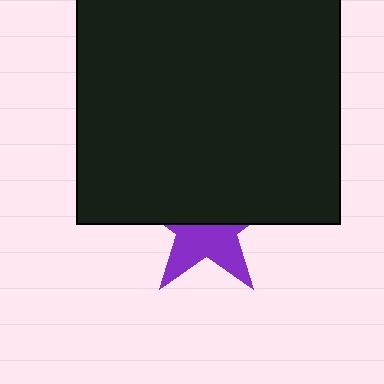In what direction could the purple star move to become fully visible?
The purple star could move down. That would shift it out from behind the black square entirely.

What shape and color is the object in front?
The object in front is a black square.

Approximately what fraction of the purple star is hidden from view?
Roughly 55% of the purple star is hidden behind the black square.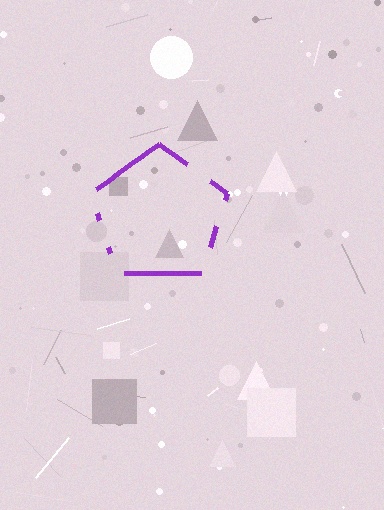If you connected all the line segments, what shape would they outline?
They would outline a pentagon.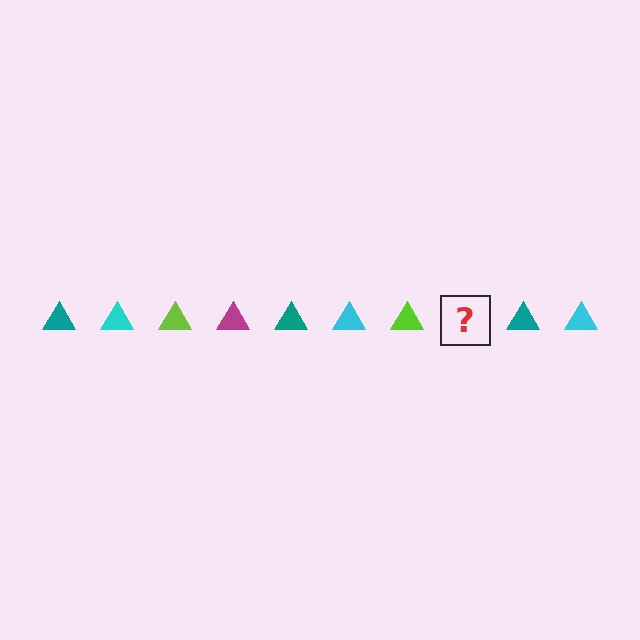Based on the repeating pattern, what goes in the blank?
The blank should be a magenta triangle.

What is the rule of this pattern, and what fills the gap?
The rule is that the pattern cycles through teal, cyan, lime, magenta triangles. The gap should be filled with a magenta triangle.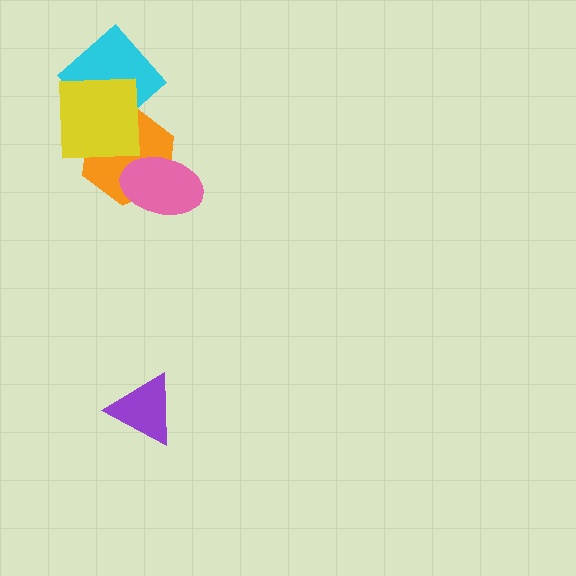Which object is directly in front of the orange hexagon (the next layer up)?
The cyan diamond is directly in front of the orange hexagon.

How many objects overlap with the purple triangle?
0 objects overlap with the purple triangle.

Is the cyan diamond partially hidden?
Yes, it is partially covered by another shape.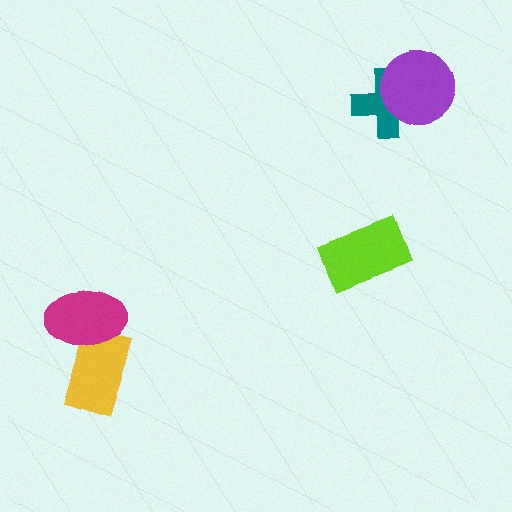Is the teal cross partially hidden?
Yes, it is partially covered by another shape.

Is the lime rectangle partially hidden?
No, no other shape covers it.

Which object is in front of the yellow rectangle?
The magenta ellipse is in front of the yellow rectangle.